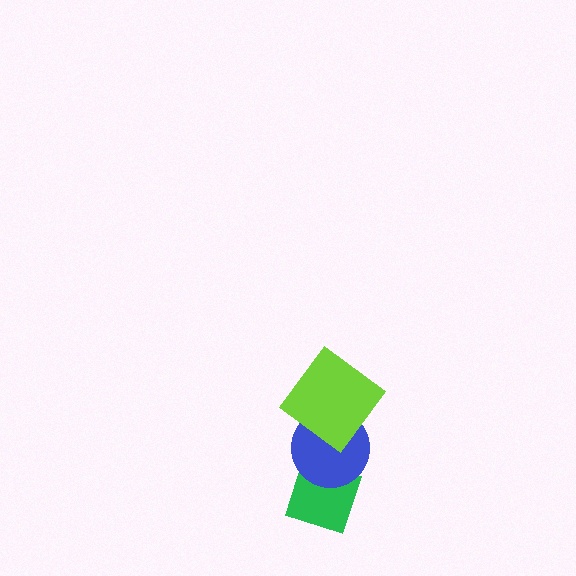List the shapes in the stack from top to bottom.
From top to bottom: the lime diamond, the blue circle, the green diamond.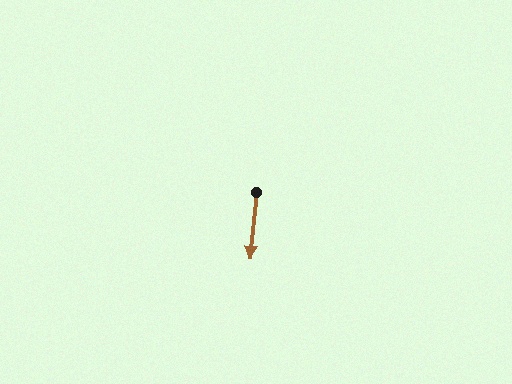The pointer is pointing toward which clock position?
Roughly 6 o'clock.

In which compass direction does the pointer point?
South.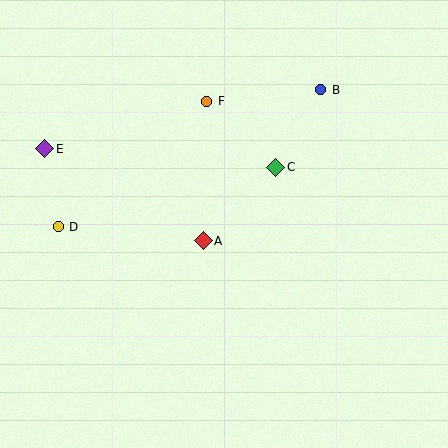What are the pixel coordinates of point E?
Point E is at (45, 149).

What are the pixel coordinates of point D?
Point D is at (58, 227).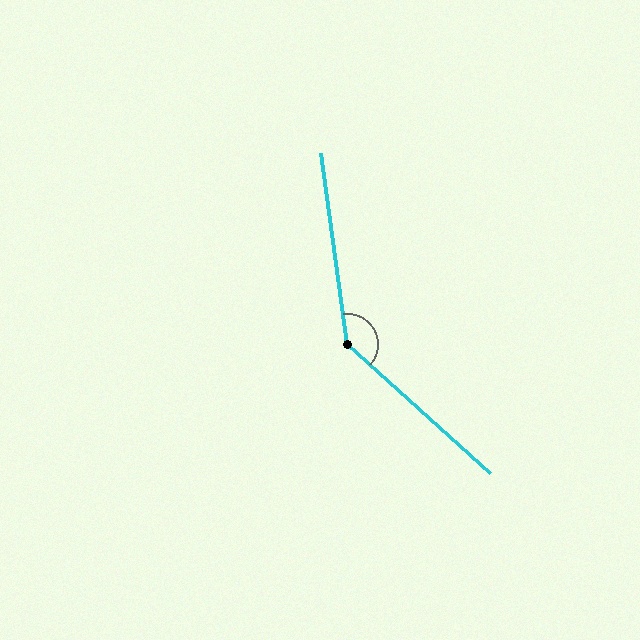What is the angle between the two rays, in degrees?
Approximately 140 degrees.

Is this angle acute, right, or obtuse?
It is obtuse.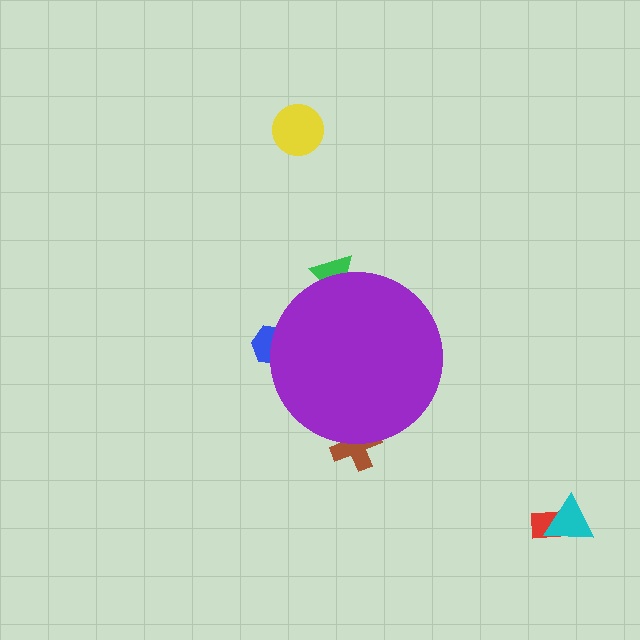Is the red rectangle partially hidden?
No, the red rectangle is fully visible.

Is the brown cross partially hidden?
Yes, the brown cross is partially hidden behind the purple circle.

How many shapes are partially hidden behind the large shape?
3 shapes are partially hidden.